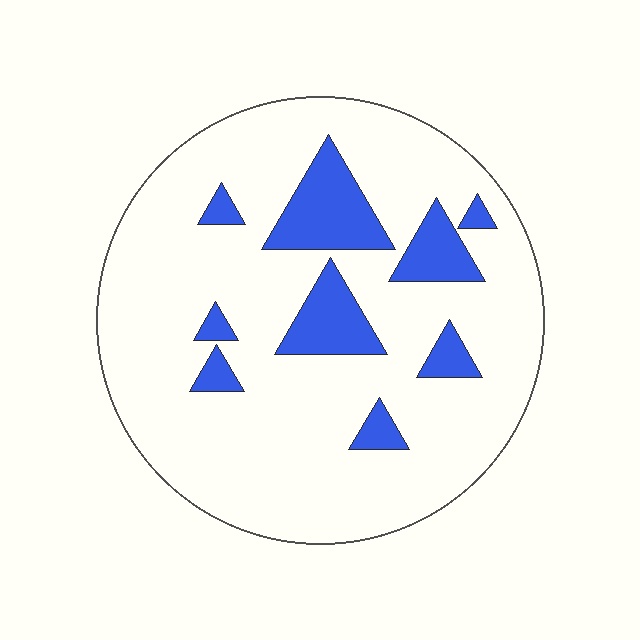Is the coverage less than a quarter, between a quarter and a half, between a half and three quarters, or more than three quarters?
Less than a quarter.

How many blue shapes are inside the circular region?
9.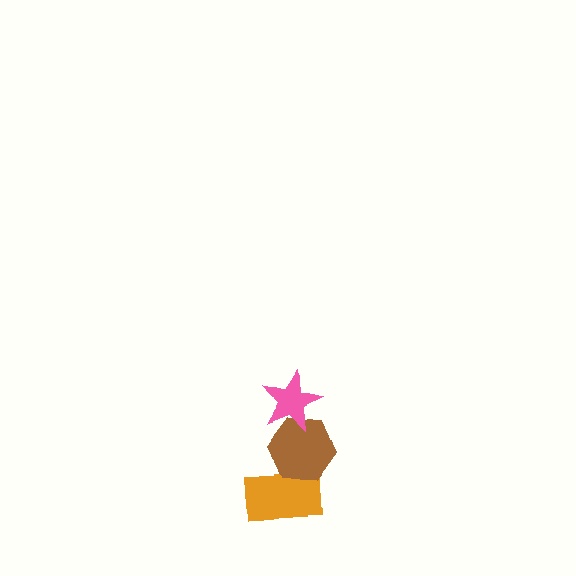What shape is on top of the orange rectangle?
The brown hexagon is on top of the orange rectangle.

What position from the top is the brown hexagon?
The brown hexagon is 2nd from the top.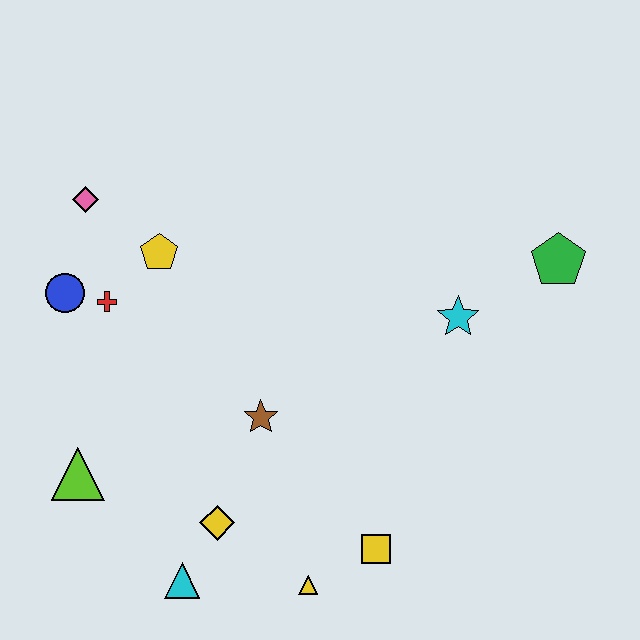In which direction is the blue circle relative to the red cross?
The blue circle is to the left of the red cross.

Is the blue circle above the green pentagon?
No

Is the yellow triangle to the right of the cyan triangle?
Yes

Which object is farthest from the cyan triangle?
The green pentagon is farthest from the cyan triangle.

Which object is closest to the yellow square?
The yellow triangle is closest to the yellow square.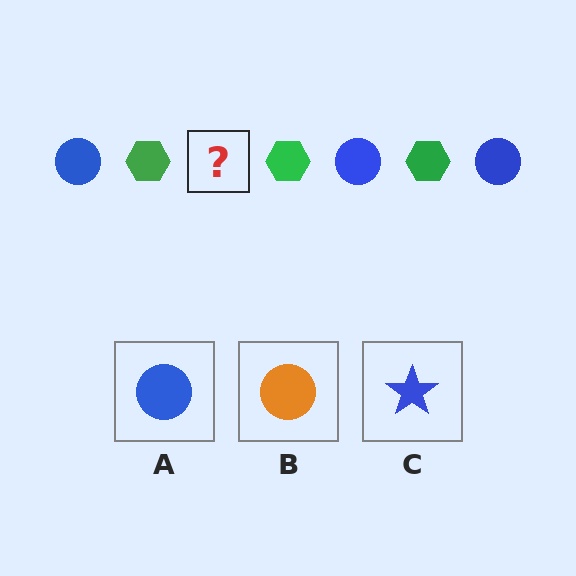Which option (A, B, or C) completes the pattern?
A.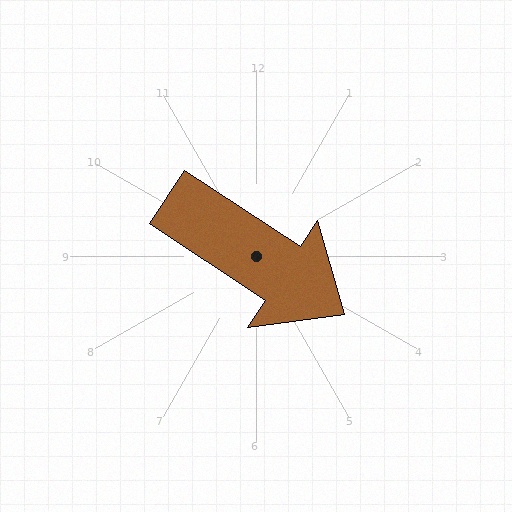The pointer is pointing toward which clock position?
Roughly 4 o'clock.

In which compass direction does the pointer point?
Southeast.